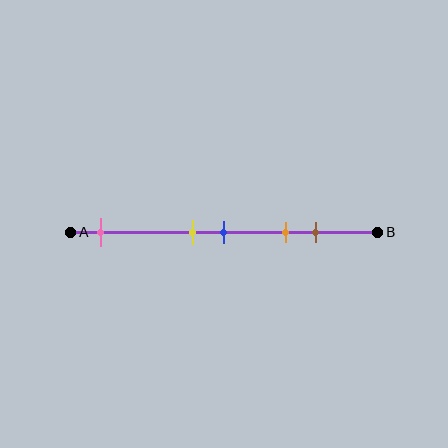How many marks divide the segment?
There are 5 marks dividing the segment.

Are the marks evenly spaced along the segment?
No, the marks are not evenly spaced.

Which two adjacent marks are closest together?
The yellow and blue marks are the closest adjacent pair.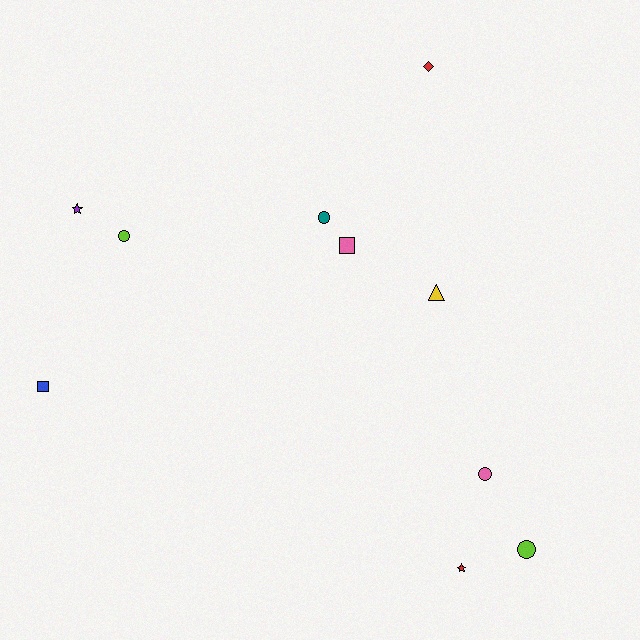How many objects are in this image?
There are 10 objects.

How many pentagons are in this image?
There are no pentagons.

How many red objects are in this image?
There are 2 red objects.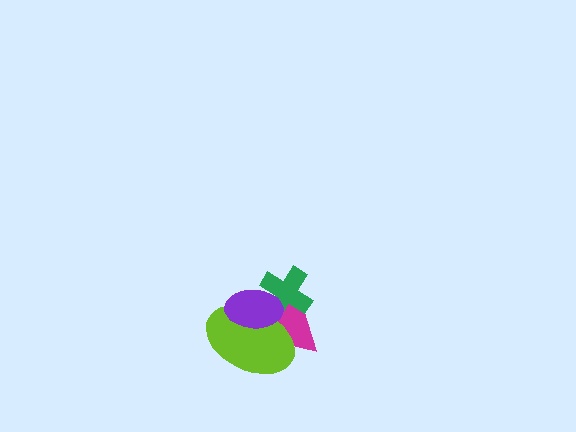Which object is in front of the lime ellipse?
The purple ellipse is in front of the lime ellipse.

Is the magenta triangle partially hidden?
Yes, it is partially covered by another shape.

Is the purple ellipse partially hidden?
No, no other shape covers it.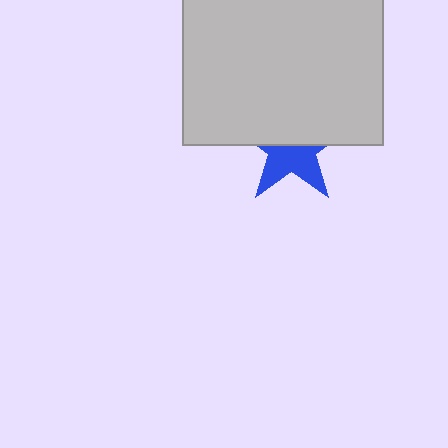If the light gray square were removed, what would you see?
You would see the complete blue star.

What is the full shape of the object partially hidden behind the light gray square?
The partially hidden object is a blue star.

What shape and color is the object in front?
The object in front is a light gray square.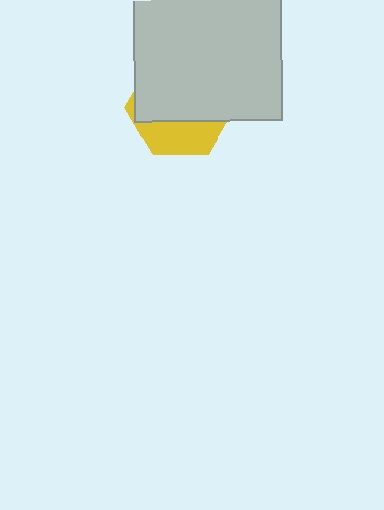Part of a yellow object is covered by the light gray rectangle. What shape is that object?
It is a hexagon.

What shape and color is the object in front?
The object in front is a light gray rectangle.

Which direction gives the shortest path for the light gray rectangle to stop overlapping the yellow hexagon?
Moving up gives the shortest separation.